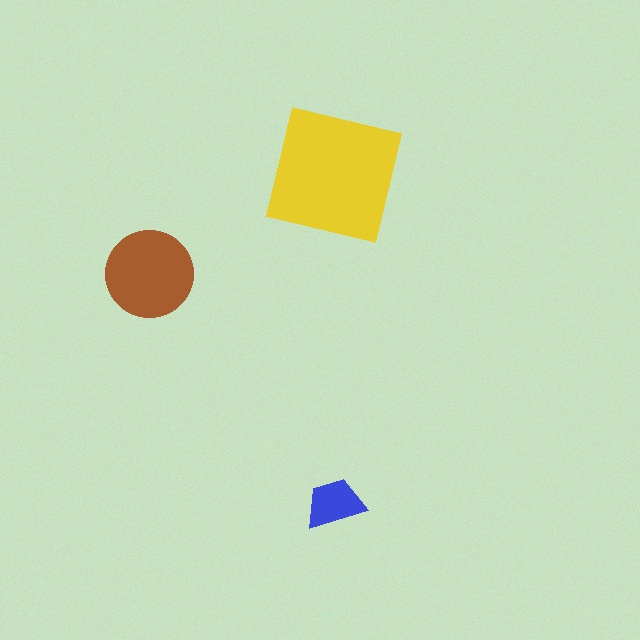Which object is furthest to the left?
The brown circle is leftmost.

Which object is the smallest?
The blue trapezoid.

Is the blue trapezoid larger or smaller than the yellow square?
Smaller.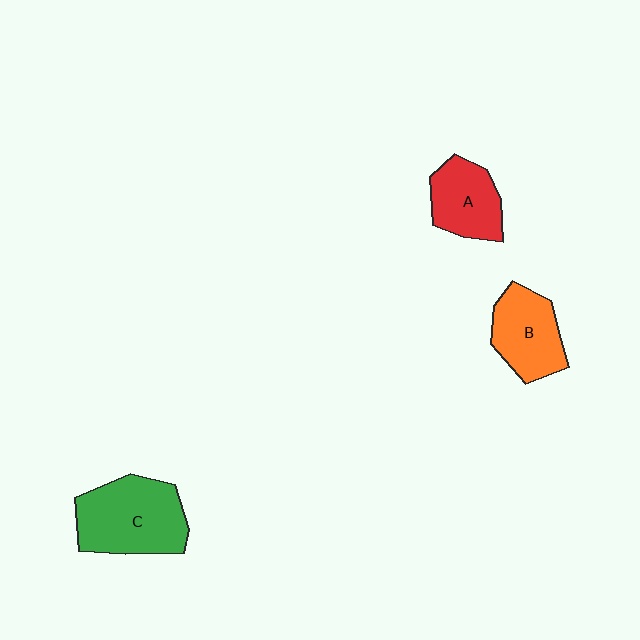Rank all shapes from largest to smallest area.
From largest to smallest: C (green), B (orange), A (red).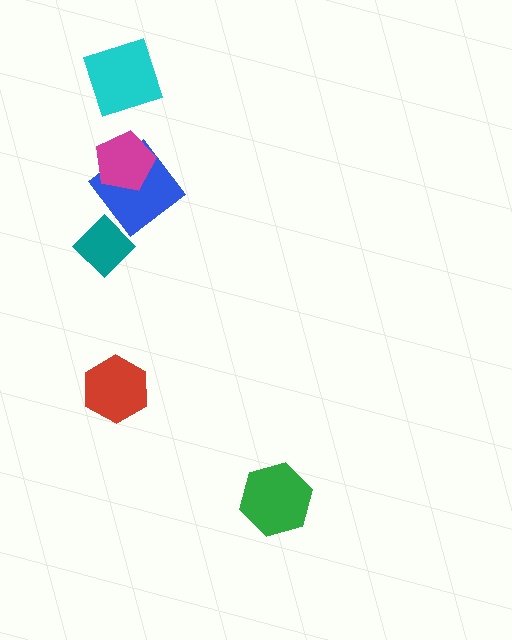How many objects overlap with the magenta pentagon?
1 object overlaps with the magenta pentagon.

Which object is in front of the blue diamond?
The magenta pentagon is in front of the blue diamond.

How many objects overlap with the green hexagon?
0 objects overlap with the green hexagon.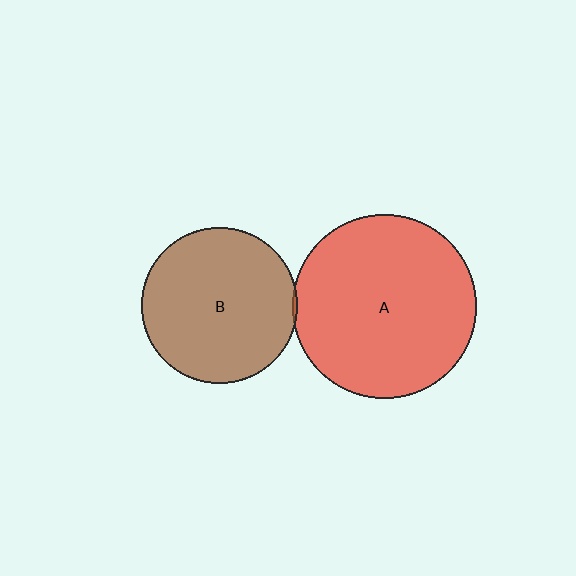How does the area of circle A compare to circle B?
Approximately 1.4 times.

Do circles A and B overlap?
Yes.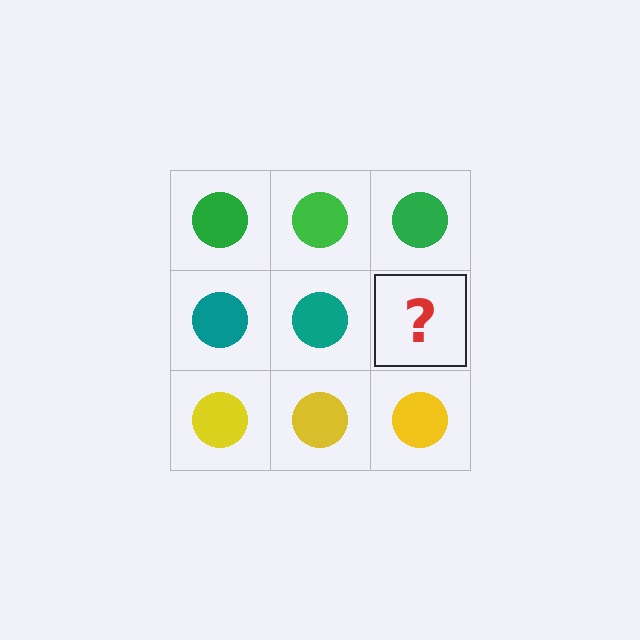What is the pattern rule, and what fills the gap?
The rule is that each row has a consistent color. The gap should be filled with a teal circle.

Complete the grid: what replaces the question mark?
The question mark should be replaced with a teal circle.